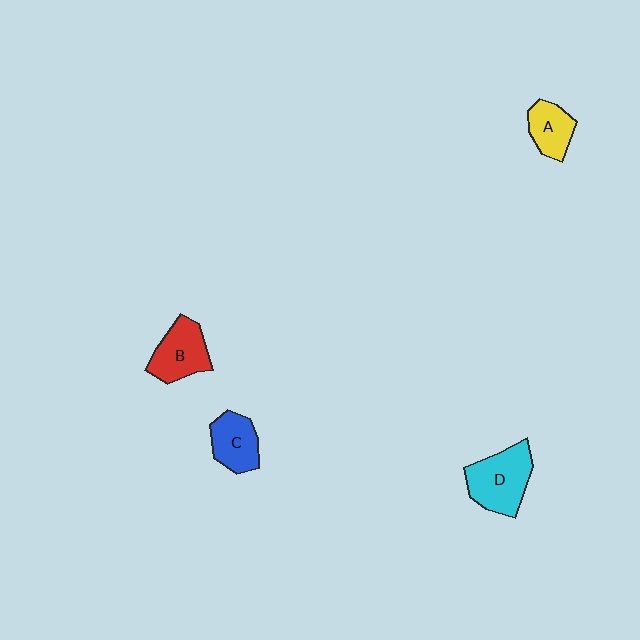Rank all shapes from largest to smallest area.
From largest to smallest: D (cyan), B (red), C (blue), A (yellow).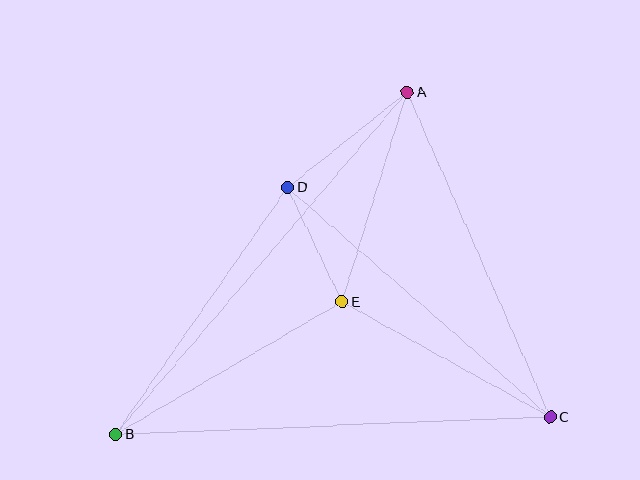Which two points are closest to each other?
Points D and E are closest to each other.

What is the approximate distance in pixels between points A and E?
The distance between A and E is approximately 219 pixels.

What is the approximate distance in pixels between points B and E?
The distance between B and E is approximately 262 pixels.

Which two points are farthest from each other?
Points A and B are farthest from each other.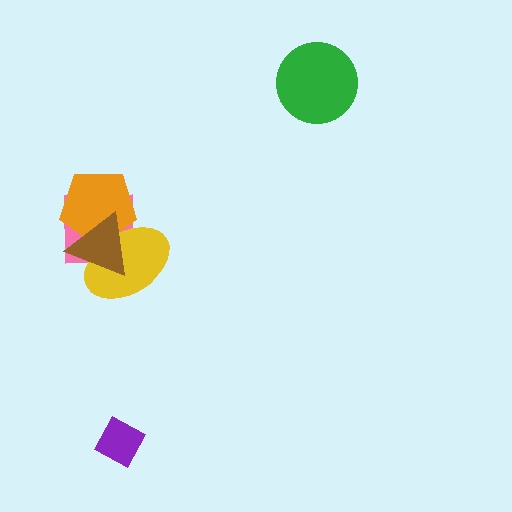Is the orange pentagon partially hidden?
Yes, it is partially covered by another shape.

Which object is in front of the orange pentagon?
The brown triangle is in front of the orange pentagon.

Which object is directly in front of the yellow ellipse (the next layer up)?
The orange pentagon is directly in front of the yellow ellipse.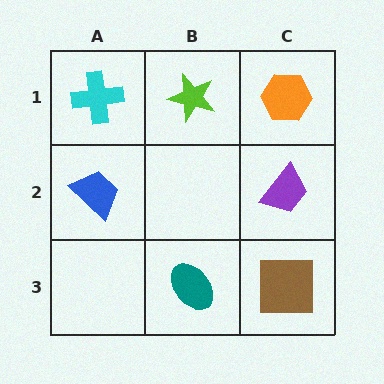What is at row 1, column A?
A cyan cross.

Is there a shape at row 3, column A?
No, that cell is empty.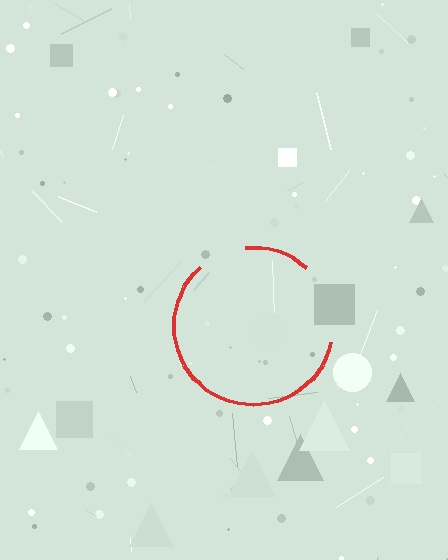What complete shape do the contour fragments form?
The contour fragments form a circle.